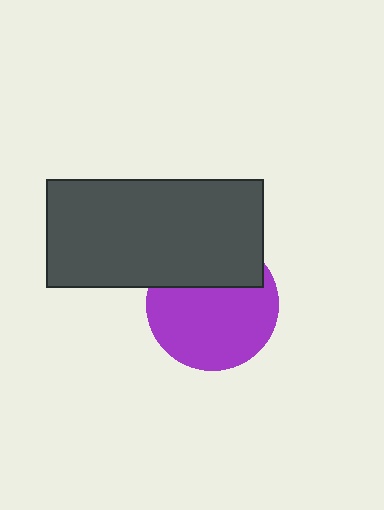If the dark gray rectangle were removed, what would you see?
You would see the complete purple circle.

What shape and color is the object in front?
The object in front is a dark gray rectangle.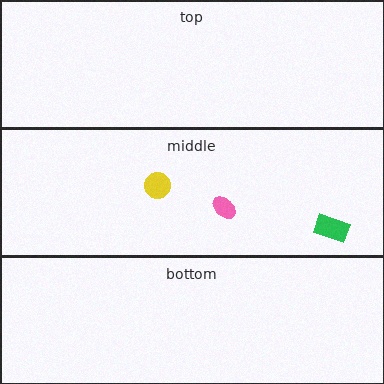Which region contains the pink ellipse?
The middle region.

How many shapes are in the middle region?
3.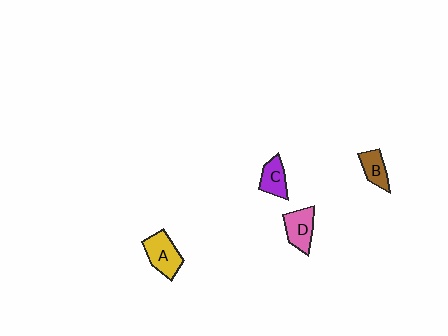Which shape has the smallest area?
Shape B (brown).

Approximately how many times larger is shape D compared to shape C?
Approximately 1.2 times.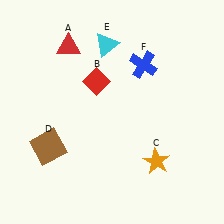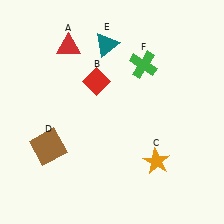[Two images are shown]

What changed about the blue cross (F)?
In Image 1, F is blue. In Image 2, it changed to green.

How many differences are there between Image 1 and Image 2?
There are 2 differences between the two images.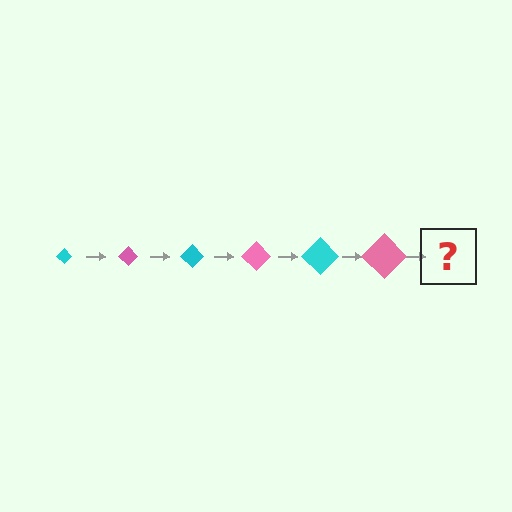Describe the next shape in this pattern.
It should be a cyan diamond, larger than the previous one.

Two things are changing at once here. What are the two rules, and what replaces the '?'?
The two rules are that the diamond grows larger each step and the color cycles through cyan and pink. The '?' should be a cyan diamond, larger than the previous one.